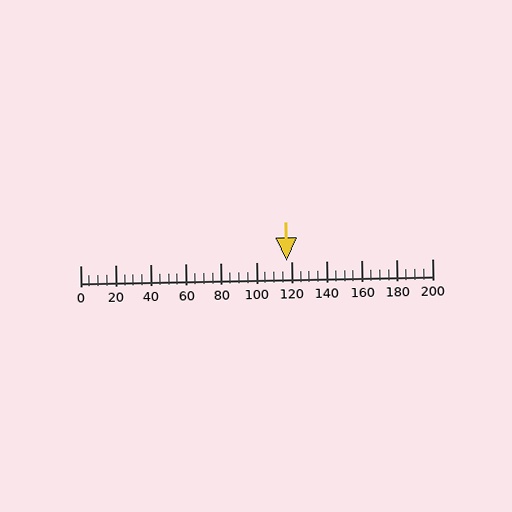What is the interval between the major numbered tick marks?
The major tick marks are spaced 20 units apart.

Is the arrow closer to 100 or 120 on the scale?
The arrow is closer to 120.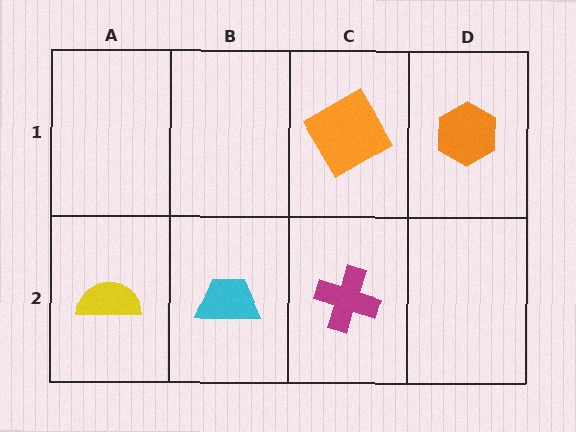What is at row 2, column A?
A yellow semicircle.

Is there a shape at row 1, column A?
No, that cell is empty.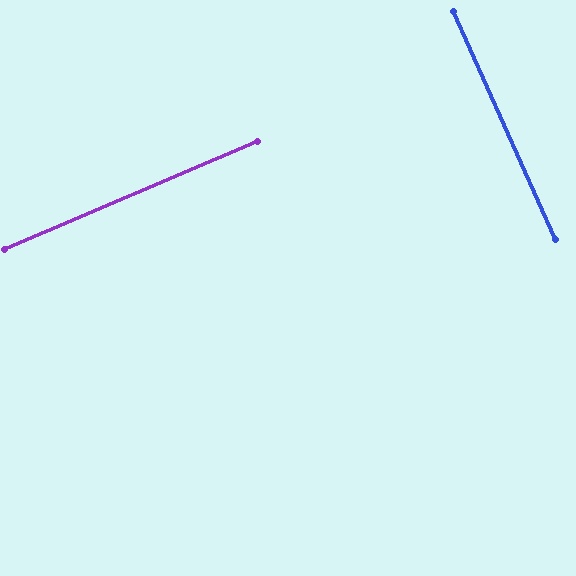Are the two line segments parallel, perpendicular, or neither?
Perpendicular — they meet at approximately 89°.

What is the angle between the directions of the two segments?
Approximately 89 degrees.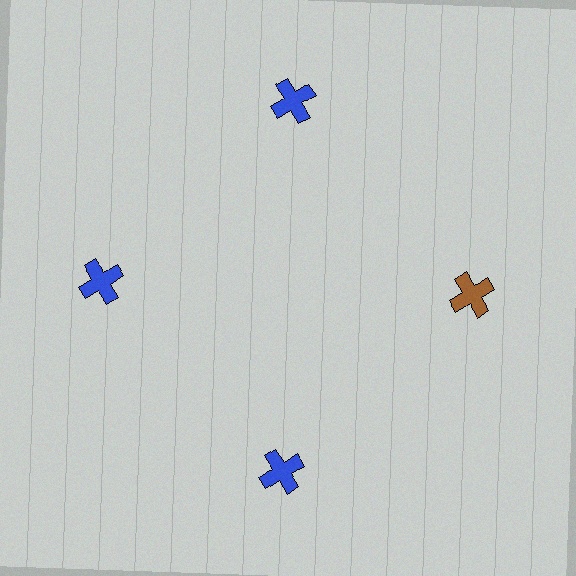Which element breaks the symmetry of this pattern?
The brown cross at roughly the 3 o'clock position breaks the symmetry. All other shapes are blue crosses.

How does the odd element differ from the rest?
It has a different color: brown instead of blue.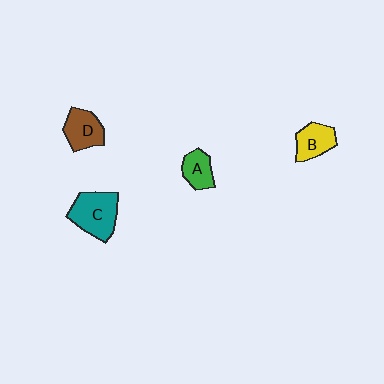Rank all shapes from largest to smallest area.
From largest to smallest: C (teal), D (brown), B (yellow), A (green).